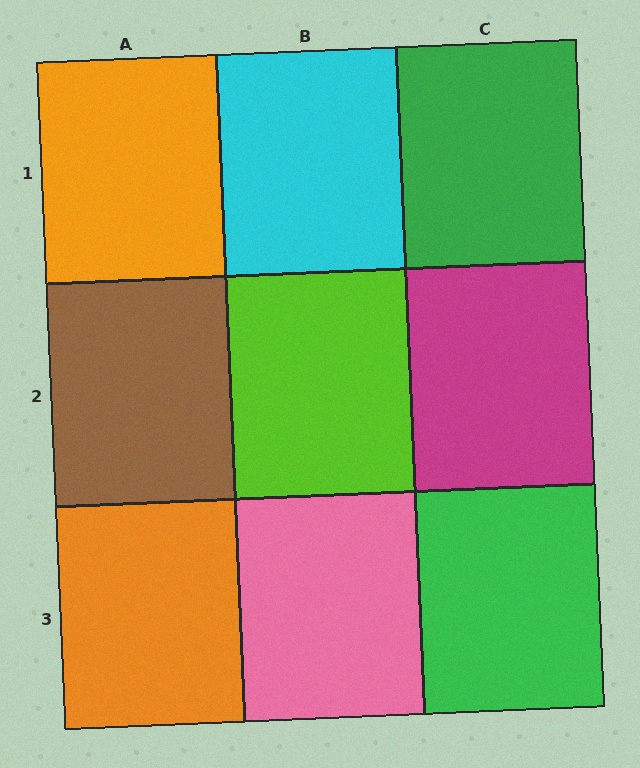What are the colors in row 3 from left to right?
Orange, pink, green.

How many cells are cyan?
1 cell is cyan.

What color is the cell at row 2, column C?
Magenta.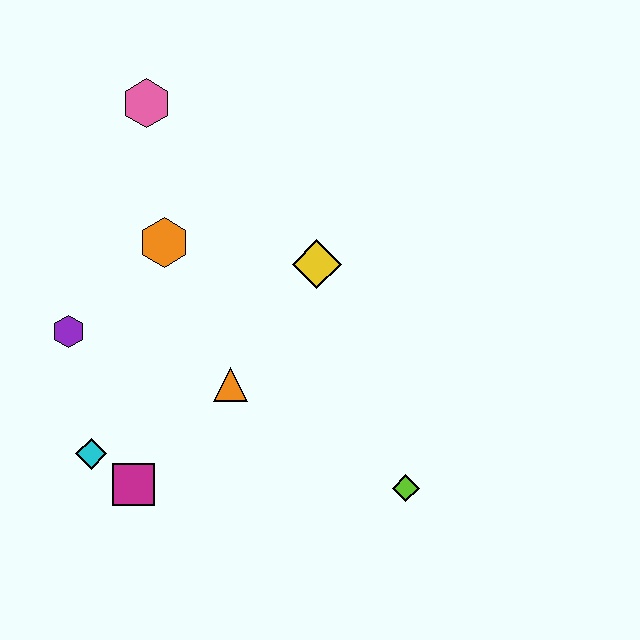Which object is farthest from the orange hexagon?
The lime diamond is farthest from the orange hexagon.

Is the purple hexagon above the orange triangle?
Yes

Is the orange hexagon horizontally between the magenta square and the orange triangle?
Yes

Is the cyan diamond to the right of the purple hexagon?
Yes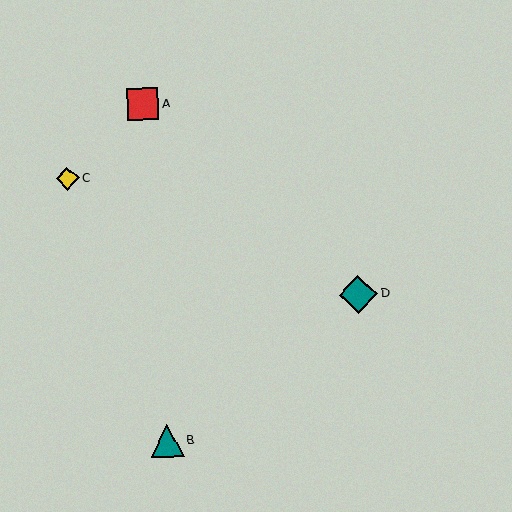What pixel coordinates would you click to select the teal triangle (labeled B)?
Click at (167, 440) to select the teal triangle B.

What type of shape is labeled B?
Shape B is a teal triangle.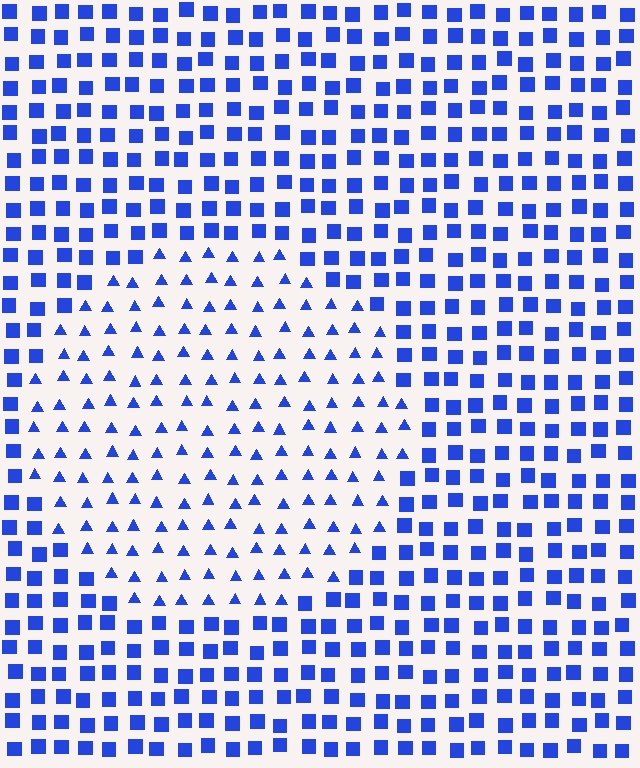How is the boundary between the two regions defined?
The boundary is defined by a change in element shape: triangles inside vs. squares outside. All elements share the same color and spacing.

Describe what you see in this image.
The image is filled with small blue elements arranged in a uniform grid. A circle-shaped region contains triangles, while the surrounding area contains squares. The boundary is defined purely by the change in element shape.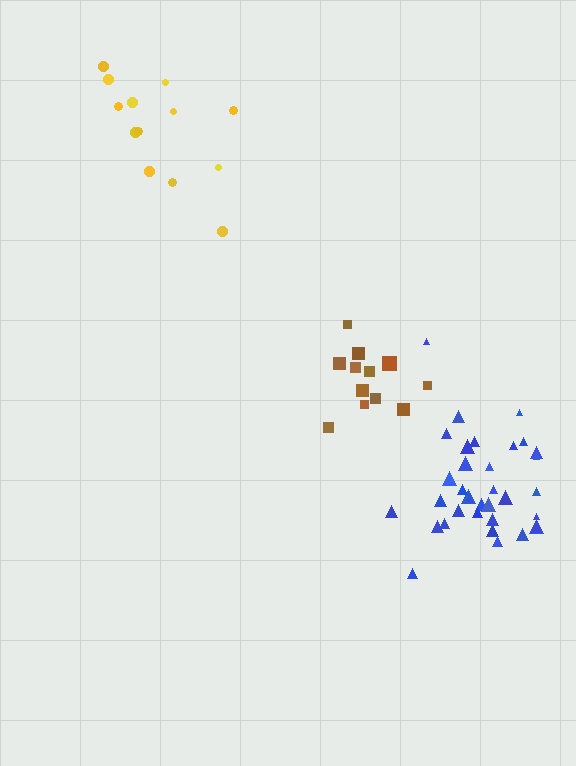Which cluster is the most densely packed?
Blue.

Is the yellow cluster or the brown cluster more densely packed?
Brown.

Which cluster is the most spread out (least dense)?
Yellow.